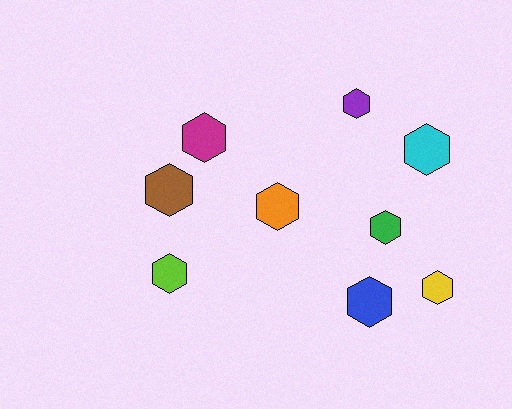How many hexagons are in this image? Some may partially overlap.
There are 9 hexagons.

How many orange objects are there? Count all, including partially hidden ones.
There is 1 orange object.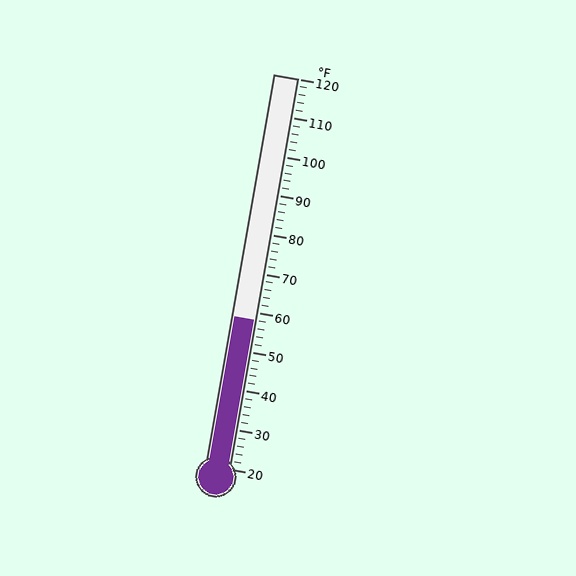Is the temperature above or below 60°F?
The temperature is below 60°F.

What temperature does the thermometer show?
The thermometer shows approximately 58°F.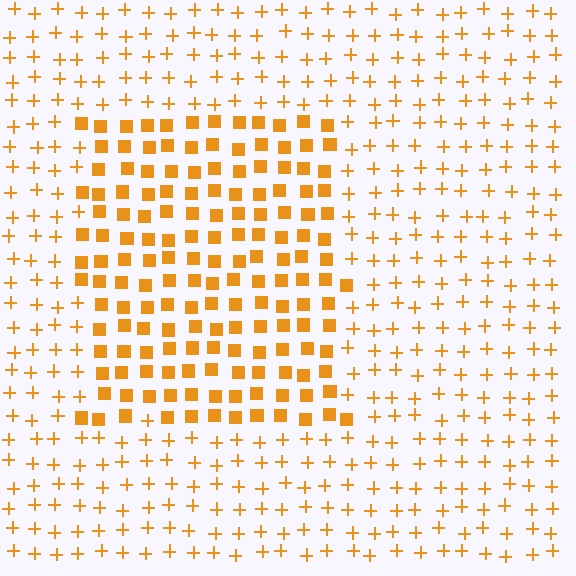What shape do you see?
I see a rectangle.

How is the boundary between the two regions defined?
The boundary is defined by a change in element shape: squares inside vs. plus signs outside. All elements share the same color and spacing.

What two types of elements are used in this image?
The image uses squares inside the rectangle region and plus signs outside it.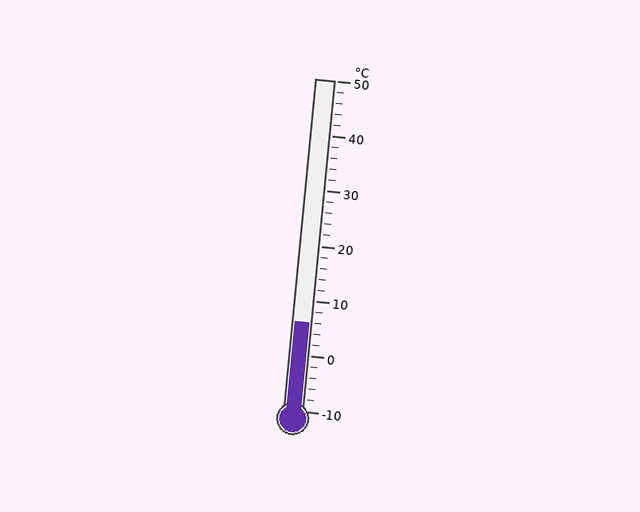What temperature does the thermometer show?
The thermometer shows approximately 6°C.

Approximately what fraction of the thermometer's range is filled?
The thermometer is filled to approximately 25% of its range.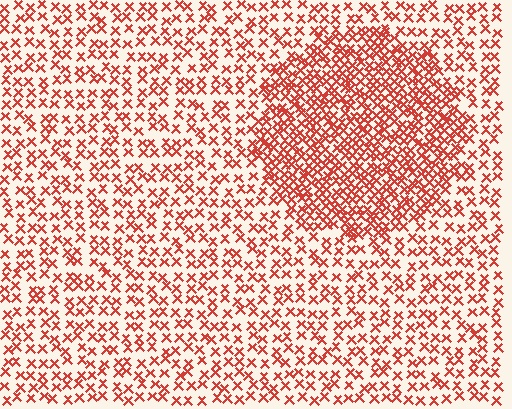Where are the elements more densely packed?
The elements are more densely packed inside the circle boundary.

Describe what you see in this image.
The image contains small red elements arranged at two different densities. A circle-shaped region is visible where the elements are more densely packed than the surrounding area.